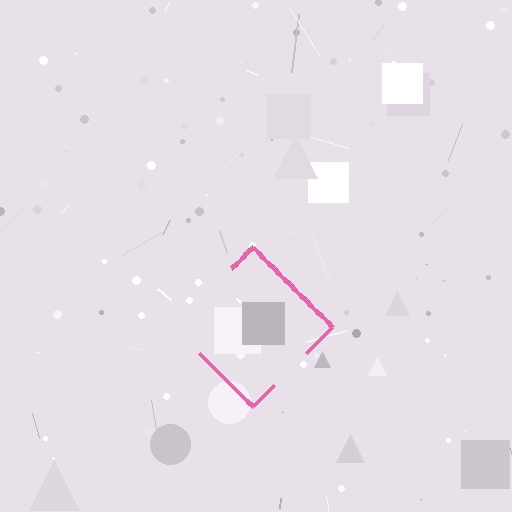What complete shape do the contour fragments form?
The contour fragments form a diamond.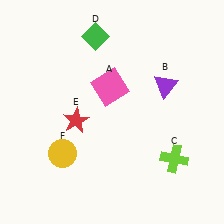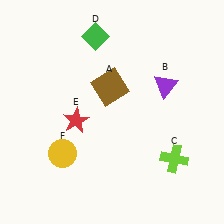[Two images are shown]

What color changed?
The square (A) changed from pink in Image 1 to brown in Image 2.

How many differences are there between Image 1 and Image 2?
There is 1 difference between the two images.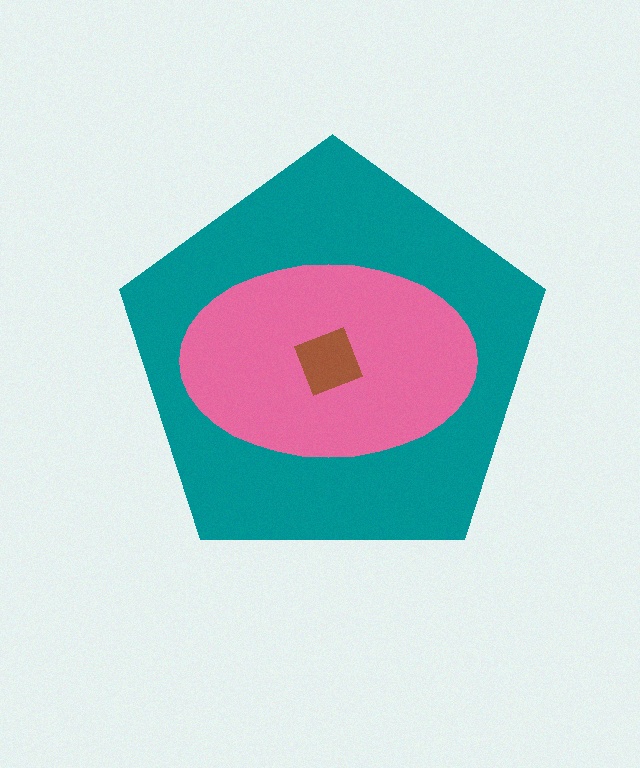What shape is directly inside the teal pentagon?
The pink ellipse.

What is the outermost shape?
The teal pentagon.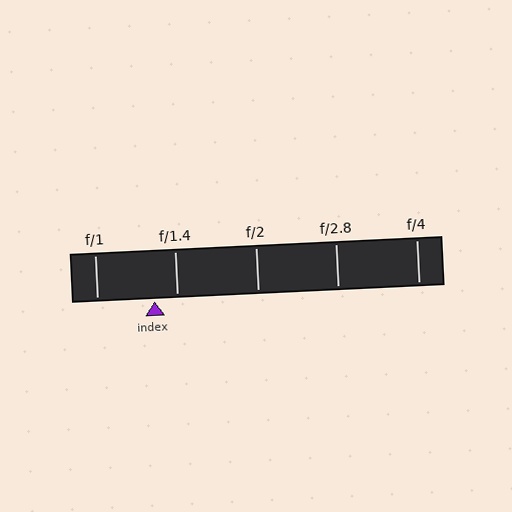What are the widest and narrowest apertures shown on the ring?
The widest aperture shown is f/1 and the narrowest is f/4.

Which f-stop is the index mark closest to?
The index mark is closest to f/1.4.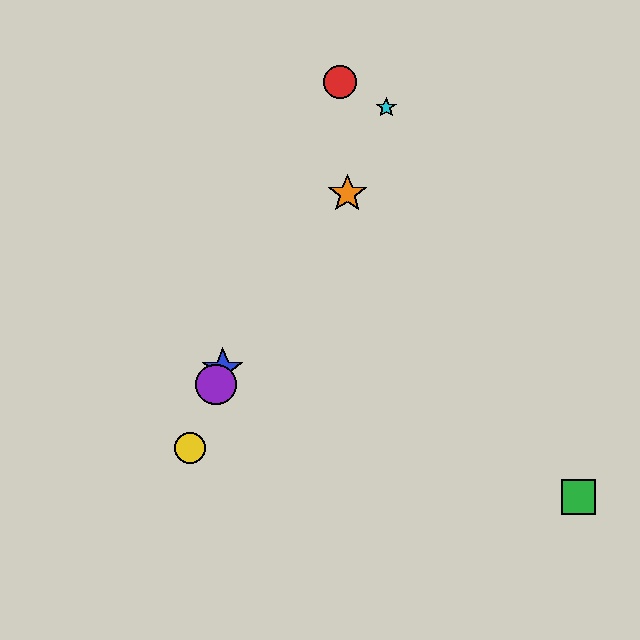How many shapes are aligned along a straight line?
4 shapes (the red circle, the blue star, the yellow circle, the purple circle) are aligned along a straight line.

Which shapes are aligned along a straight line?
The red circle, the blue star, the yellow circle, the purple circle are aligned along a straight line.